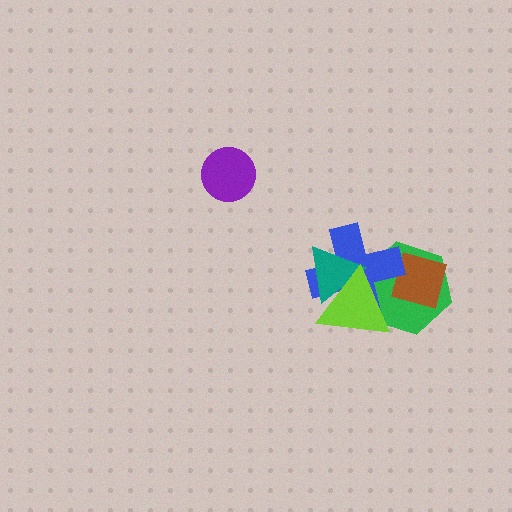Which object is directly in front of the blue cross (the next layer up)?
The teal triangle is directly in front of the blue cross.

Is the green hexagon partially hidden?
Yes, it is partially covered by another shape.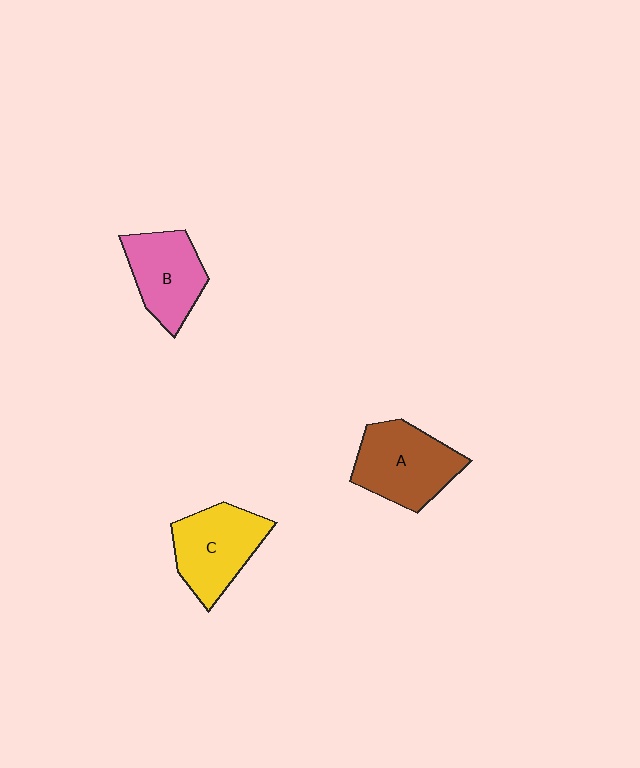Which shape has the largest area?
Shape A (brown).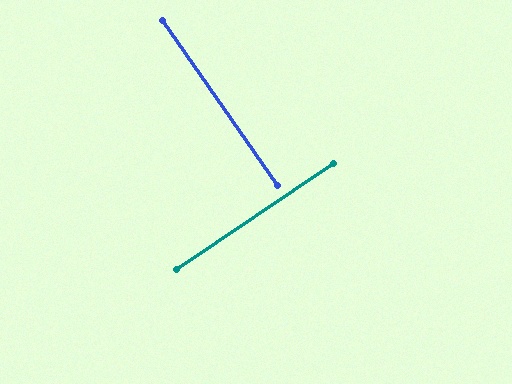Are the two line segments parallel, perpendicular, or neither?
Perpendicular — they meet at approximately 89°.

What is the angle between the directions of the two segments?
Approximately 89 degrees.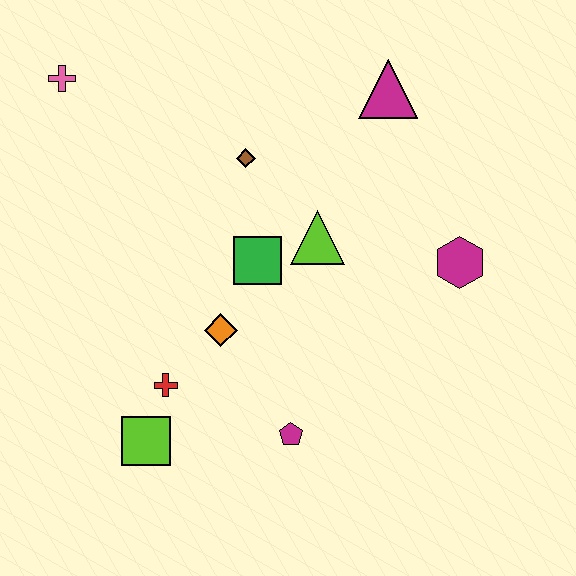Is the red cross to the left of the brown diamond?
Yes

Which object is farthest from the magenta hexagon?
The pink cross is farthest from the magenta hexagon.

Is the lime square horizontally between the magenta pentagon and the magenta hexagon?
No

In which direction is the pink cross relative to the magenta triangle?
The pink cross is to the left of the magenta triangle.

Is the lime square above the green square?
No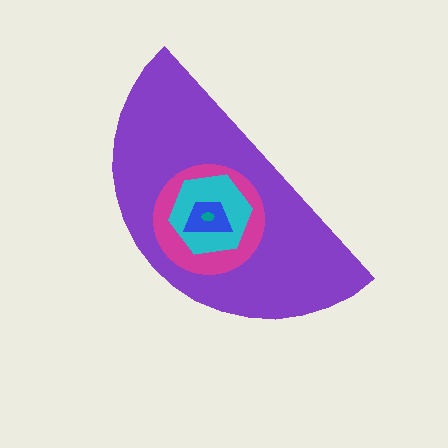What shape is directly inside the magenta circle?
The cyan hexagon.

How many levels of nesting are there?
5.